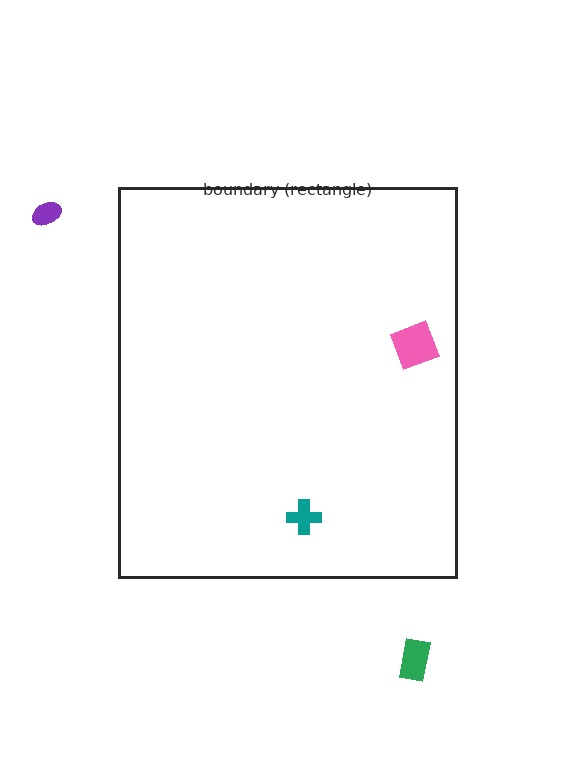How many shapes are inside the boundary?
2 inside, 2 outside.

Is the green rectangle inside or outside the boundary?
Outside.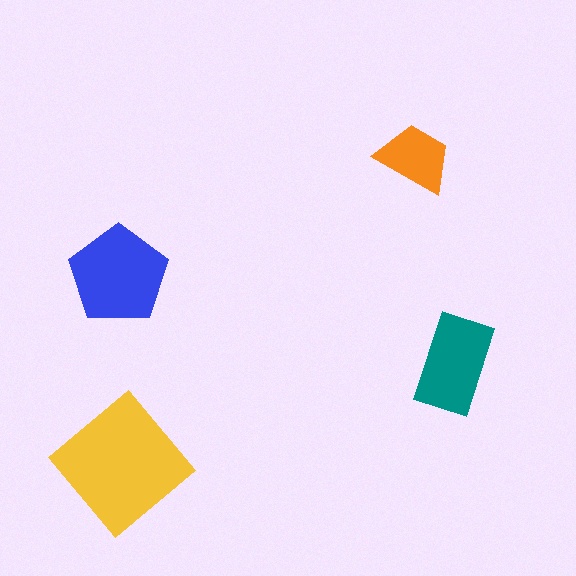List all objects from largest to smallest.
The yellow diamond, the blue pentagon, the teal rectangle, the orange trapezoid.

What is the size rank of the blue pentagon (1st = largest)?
2nd.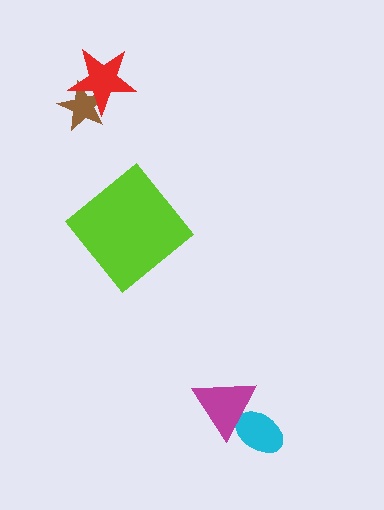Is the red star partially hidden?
No, no other shape covers it.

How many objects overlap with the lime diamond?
0 objects overlap with the lime diamond.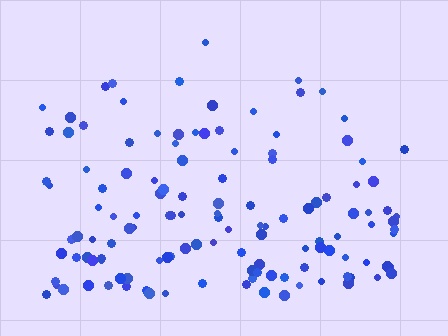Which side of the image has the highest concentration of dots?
The bottom.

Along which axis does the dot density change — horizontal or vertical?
Vertical.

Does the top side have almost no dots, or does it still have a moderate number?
Still a moderate number, just noticeably fewer than the bottom.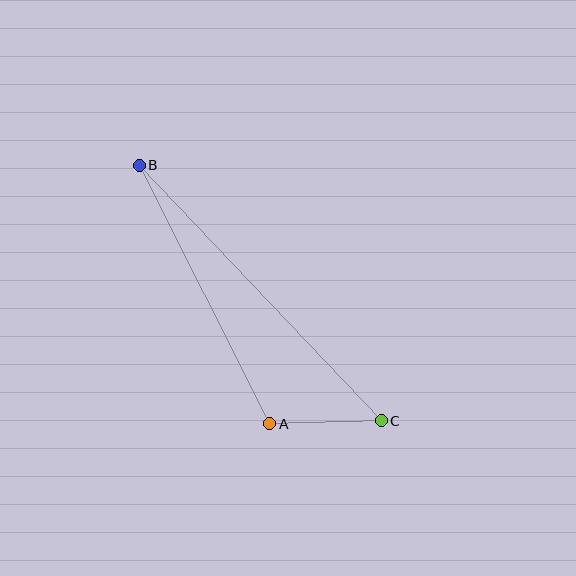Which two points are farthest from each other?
Points B and C are farthest from each other.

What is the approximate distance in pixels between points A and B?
The distance between A and B is approximately 289 pixels.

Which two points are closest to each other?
Points A and C are closest to each other.